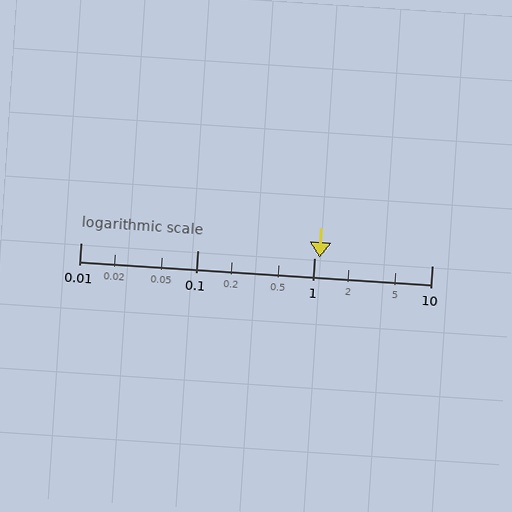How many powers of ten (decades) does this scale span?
The scale spans 3 decades, from 0.01 to 10.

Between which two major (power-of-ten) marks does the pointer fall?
The pointer is between 1 and 10.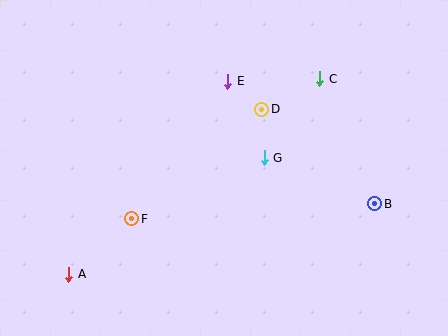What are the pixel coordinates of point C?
Point C is at (320, 79).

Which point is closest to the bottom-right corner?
Point B is closest to the bottom-right corner.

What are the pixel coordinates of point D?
Point D is at (262, 109).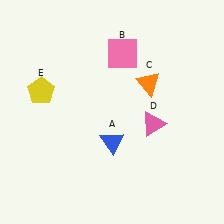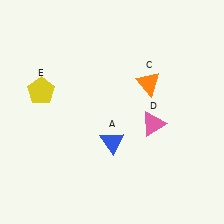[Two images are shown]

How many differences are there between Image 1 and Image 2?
There is 1 difference between the two images.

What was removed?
The pink square (B) was removed in Image 2.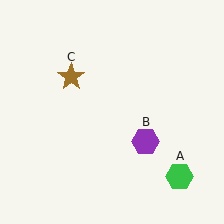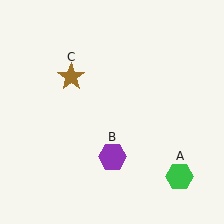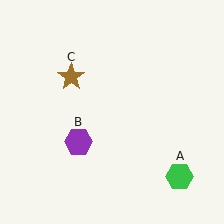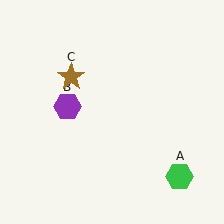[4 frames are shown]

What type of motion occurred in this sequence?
The purple hexagon (object B) rotated clockwise around the center of the scene.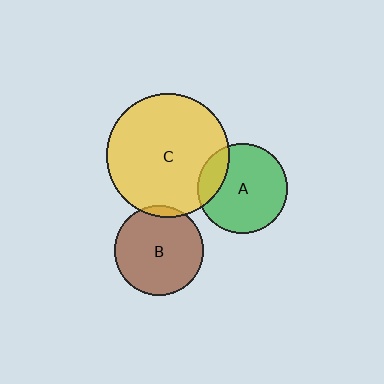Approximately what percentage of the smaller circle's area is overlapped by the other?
Approximately 20%.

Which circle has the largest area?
Circle C (yellow).